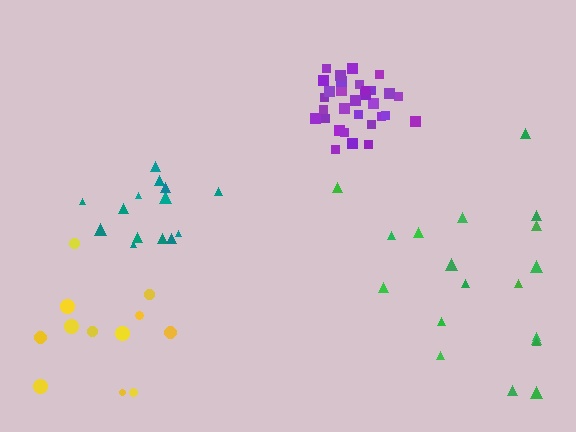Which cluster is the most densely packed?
Purple.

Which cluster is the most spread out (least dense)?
Green.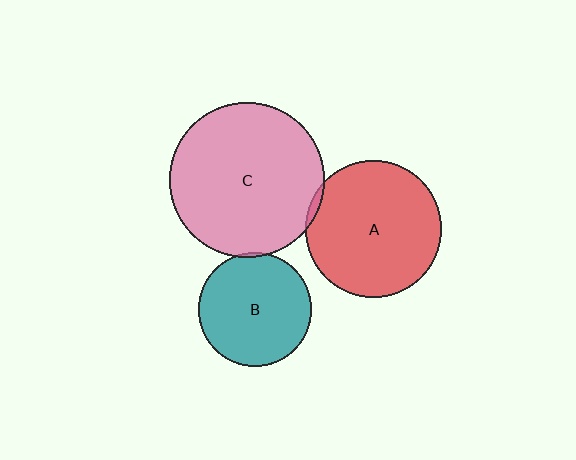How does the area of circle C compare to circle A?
Approximately 1.3 times.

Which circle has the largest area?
Circle C (pink).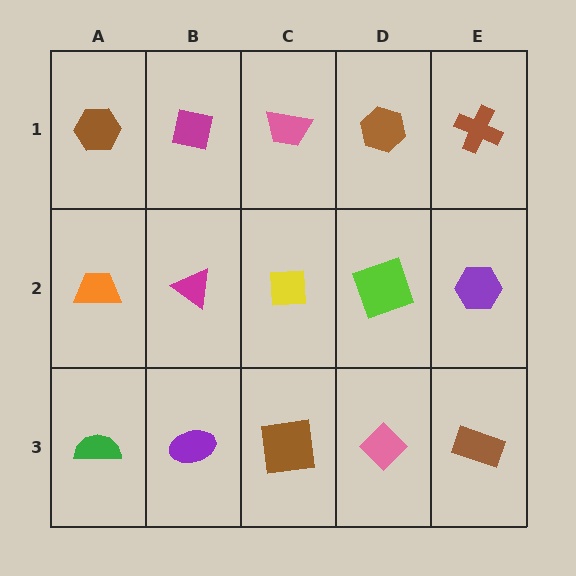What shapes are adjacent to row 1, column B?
A magenta triangle (row 2, column B), a brown hexagon (row 1, column A), a pink trapezoid (row 1, column C).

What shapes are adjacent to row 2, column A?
A brown hexagon (row 1, column A), a green semicircle (row 3, column A), a magenta triangle (row 2, column B).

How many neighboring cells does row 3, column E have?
2.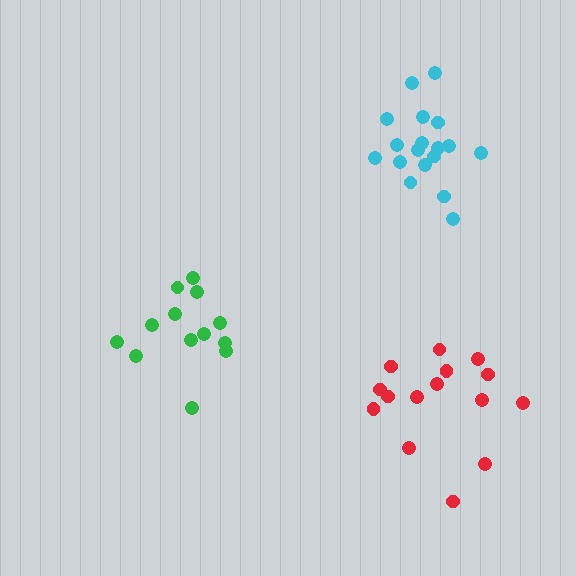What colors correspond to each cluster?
The clusters are colored: green, red, cyan.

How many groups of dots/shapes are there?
There are 3 groups.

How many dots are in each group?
Group 1: 13 dots, Group 2: 15 dots, Group 3: 18 dots (46 total).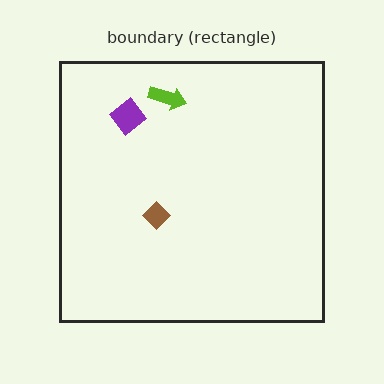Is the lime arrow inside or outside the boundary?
Inside.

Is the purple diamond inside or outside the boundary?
Inside.